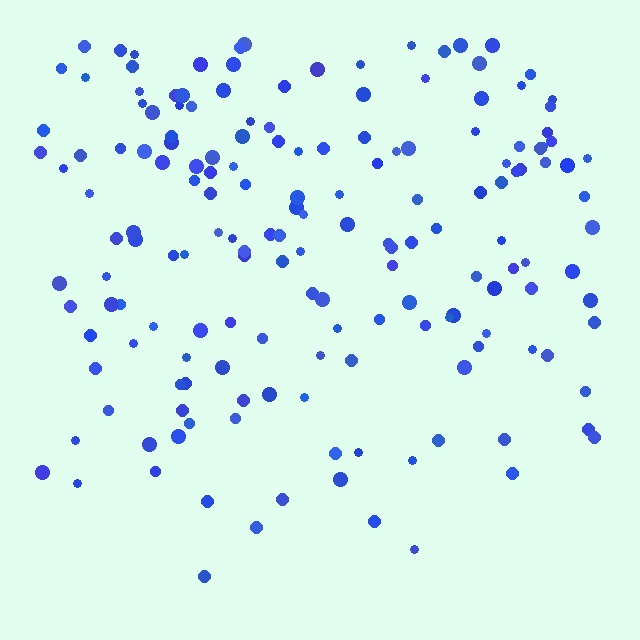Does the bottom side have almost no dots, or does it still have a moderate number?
Still a moderate number, just noticeably fewer than the top.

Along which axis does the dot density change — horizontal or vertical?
Vertical.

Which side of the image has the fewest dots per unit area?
The bottom.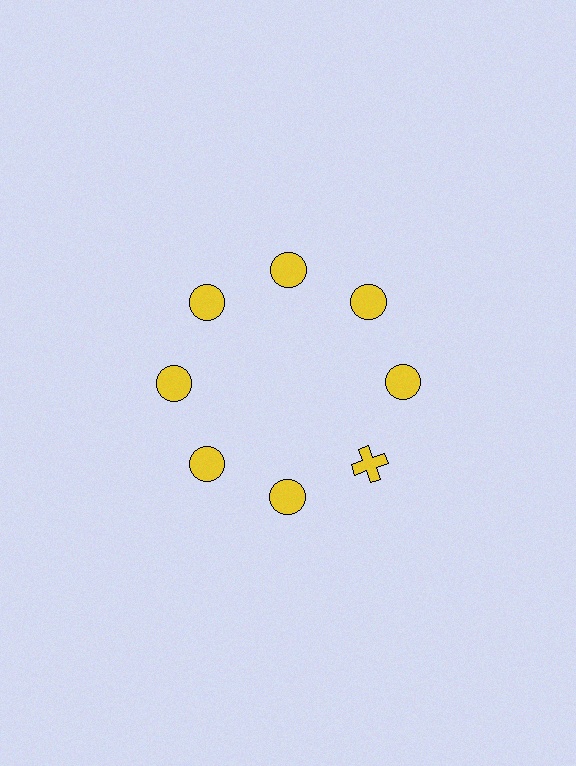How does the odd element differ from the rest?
It has a different shape: cross instead of circle.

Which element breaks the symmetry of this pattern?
The yellow cross at roughly the 4 o'clock position breaks the symmetry. All other shapes are yellow circles.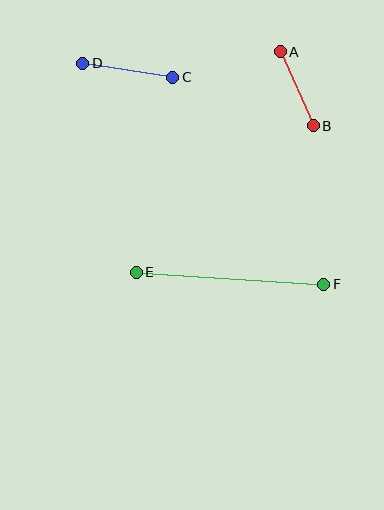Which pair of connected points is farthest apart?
Points E and F are farthest apart.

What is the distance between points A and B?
The distance is approximately 81 pixels.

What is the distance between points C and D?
The distance is approximately 91 pixels.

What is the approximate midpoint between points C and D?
The midpoint is at approximately (128, 70) pixels.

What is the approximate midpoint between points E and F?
The midpoint is at approximately (230, 278) pixels.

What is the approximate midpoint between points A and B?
The midpoint is at approximately (297, 89) pixels.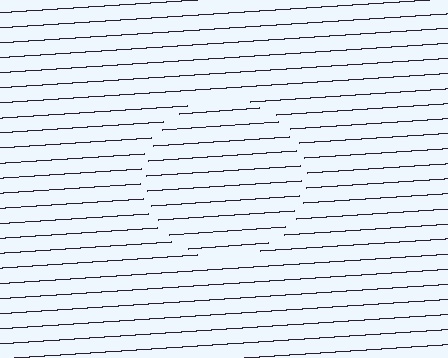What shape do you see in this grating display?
An illusory circle. The interior of the shape contains the same grating, shifted by half a period — the contour is defined by the phase discontinuity where line-ends from the inner and outer gratings abut.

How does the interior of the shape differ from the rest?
The interior of the shape contains the same grating, shifted by half a period — the contour is defined by the phase discontinuity where line-ends from the inner and outer gratings abut.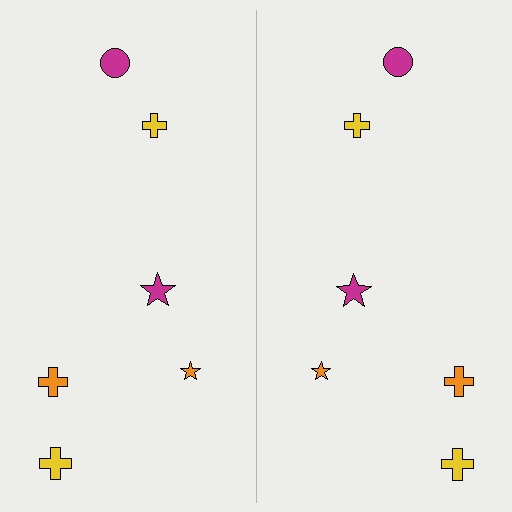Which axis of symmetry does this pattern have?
The pattern has a vertical axis of symmetry running through the center of the image.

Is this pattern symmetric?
Yes, this pattern has bilateral (reflection) symmetry.